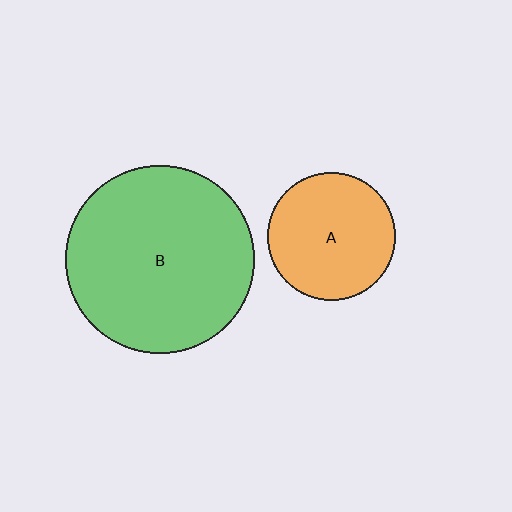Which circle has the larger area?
Circle B (green).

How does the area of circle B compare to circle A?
Approximately 2.2 times.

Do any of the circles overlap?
No, none of the circles overlap.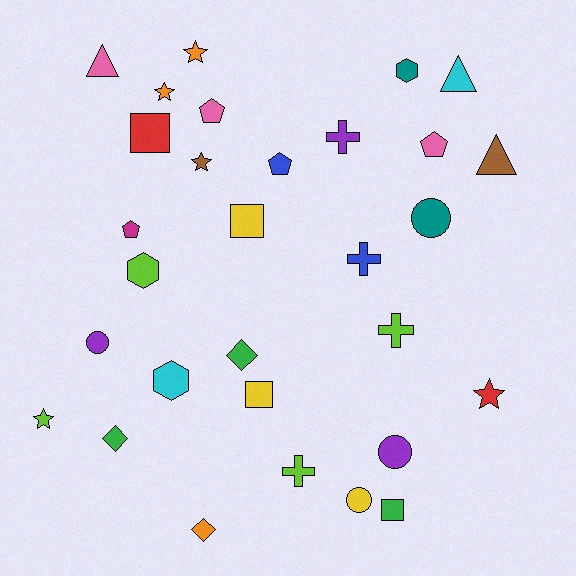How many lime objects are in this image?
There are 4 lime objects.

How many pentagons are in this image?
There are 4 pentagons.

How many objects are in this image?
There are 30 objects.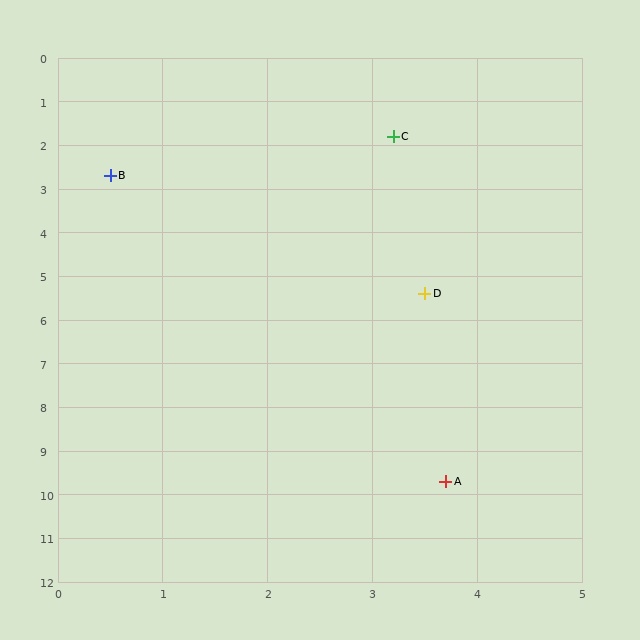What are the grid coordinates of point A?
Point A is at approximately (3.7, 9.7).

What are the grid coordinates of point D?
Point D is at approximately (3.5, 5.4).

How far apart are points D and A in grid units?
Points D and A are about 4.3 grid units apart.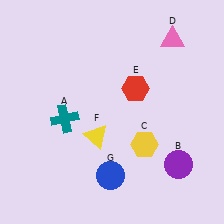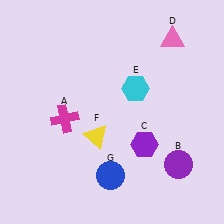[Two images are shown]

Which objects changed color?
A changed from teal to magenta. C changed from yellow to purple. E changed from red to cyan.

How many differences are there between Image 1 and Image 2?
There are 3 differences between the two images.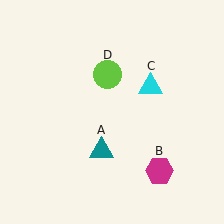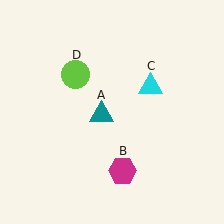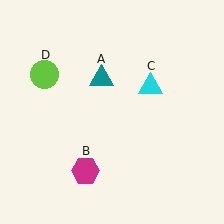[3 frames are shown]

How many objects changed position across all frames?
3 objects changed position: teal triangle (object A), magenta hexagon (object B), lime circle (object D).